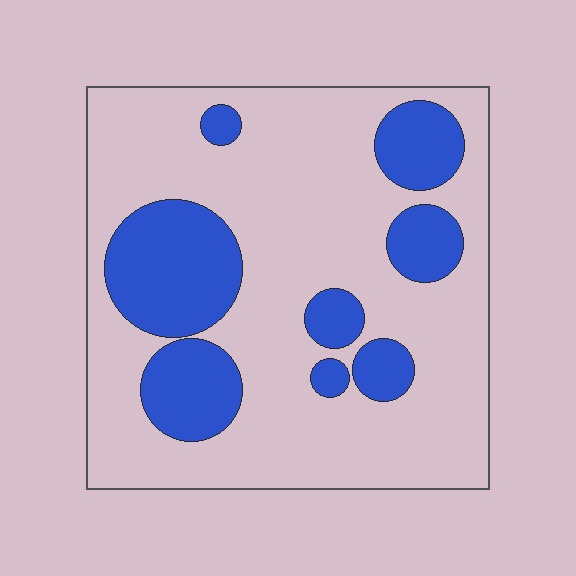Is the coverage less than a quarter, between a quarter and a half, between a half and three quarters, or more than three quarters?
Between a quarter and a half.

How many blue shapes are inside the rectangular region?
8.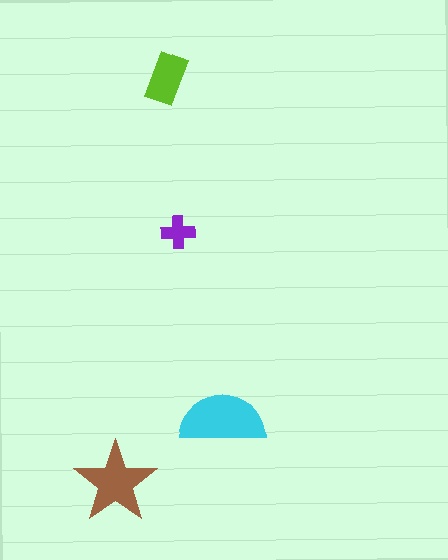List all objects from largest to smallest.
The cyan semicircle, the brown star, the lime rectangle, the purple cross.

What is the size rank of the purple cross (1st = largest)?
4th.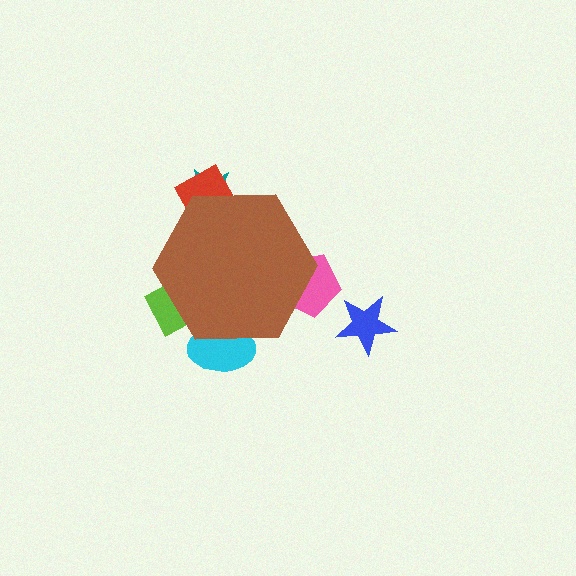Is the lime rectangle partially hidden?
Yes, the lime rectangle is partially hidden behind the brown hexagon.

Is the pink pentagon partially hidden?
Yes, the pink pentagon is partially hidden behind the brown hexagon.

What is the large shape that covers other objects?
A brown hexagon.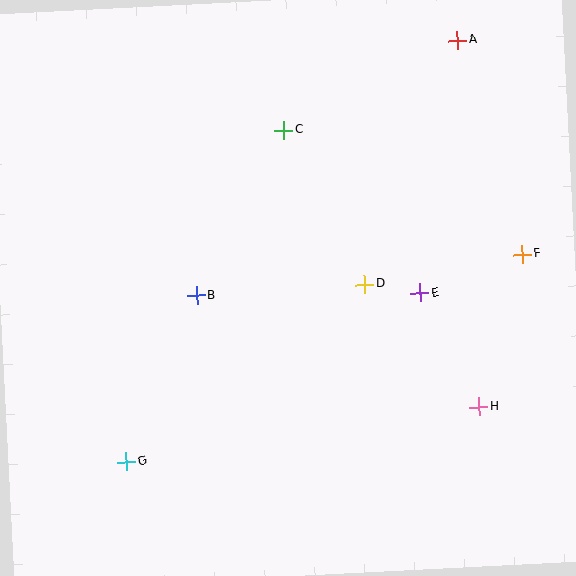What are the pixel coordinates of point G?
Point G is at (126, 462).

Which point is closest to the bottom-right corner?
Point H is closest to the bottom-right corner.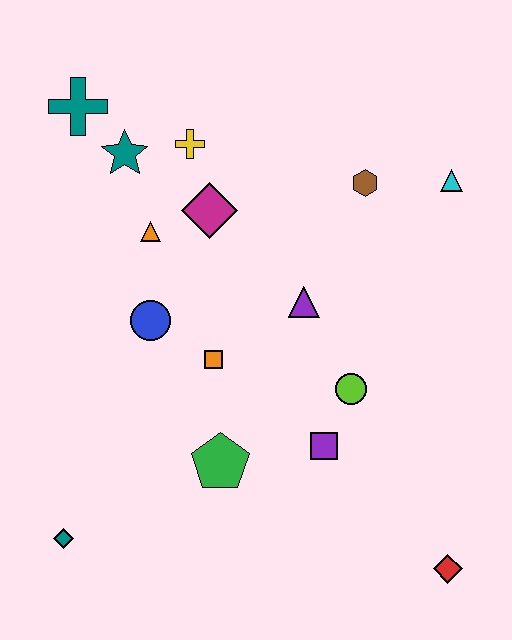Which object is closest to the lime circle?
The purple square is closest to the lime circle.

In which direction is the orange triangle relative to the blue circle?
The orange triangle is above the blue circle.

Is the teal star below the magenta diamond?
No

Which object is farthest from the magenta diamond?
The red diamond is farthest from the magenta diamond.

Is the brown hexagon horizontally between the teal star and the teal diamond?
No